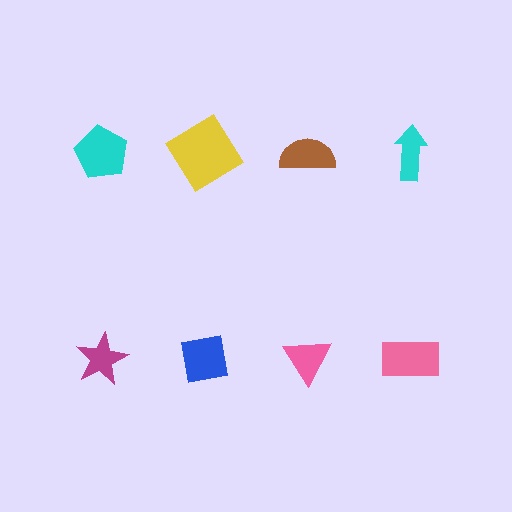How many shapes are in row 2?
4 shapes.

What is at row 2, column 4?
A pink rectangle.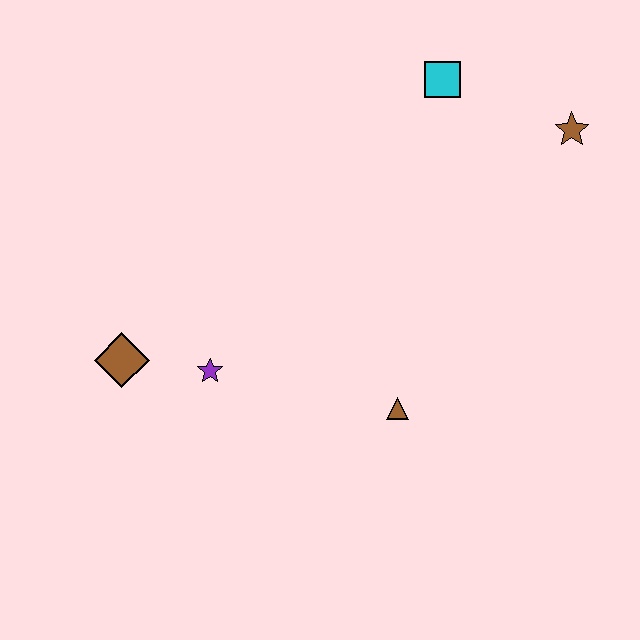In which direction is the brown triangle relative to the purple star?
The brown triangle is to the right of the purple star.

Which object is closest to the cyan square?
The brown star is closest to the cyan square.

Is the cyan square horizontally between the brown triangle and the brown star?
Yes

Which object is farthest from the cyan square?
The brown diamond is farthest from the cyan square.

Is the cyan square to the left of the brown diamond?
No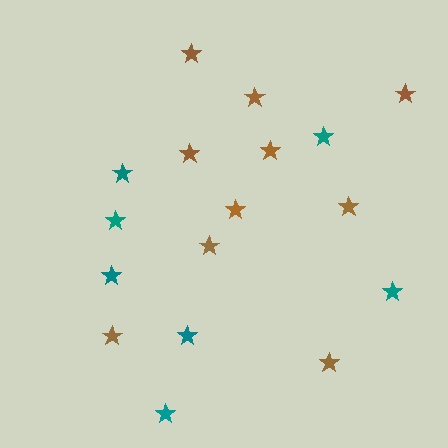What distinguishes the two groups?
There are 2 groups: one group of teal stars (7) and one group of brown stars (10).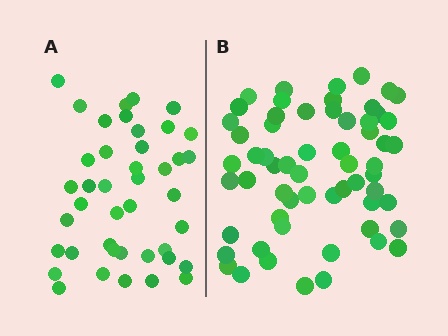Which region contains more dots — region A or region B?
Region B (the right region) has more dots.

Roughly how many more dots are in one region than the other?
Region B has approximately 20 more dots than region A.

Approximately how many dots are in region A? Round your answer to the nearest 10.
About 40 dots. (The exact count is 42, which rounds to 40.)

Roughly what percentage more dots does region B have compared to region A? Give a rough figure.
About 45% more.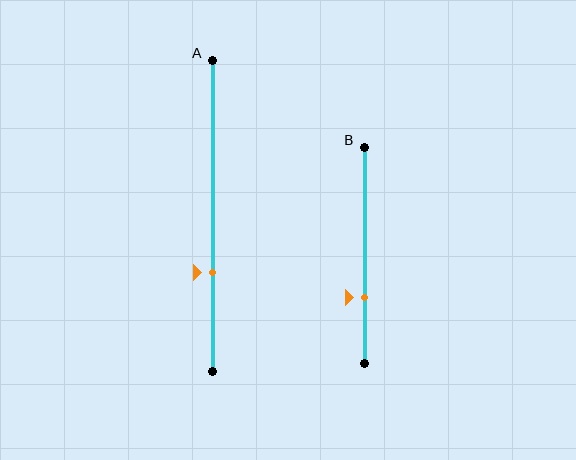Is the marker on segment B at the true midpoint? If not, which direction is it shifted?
No, the marker on segment B is shifted downward by about 19% of the segment length.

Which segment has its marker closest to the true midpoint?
Segment A has its marker closest to the true midpoint.